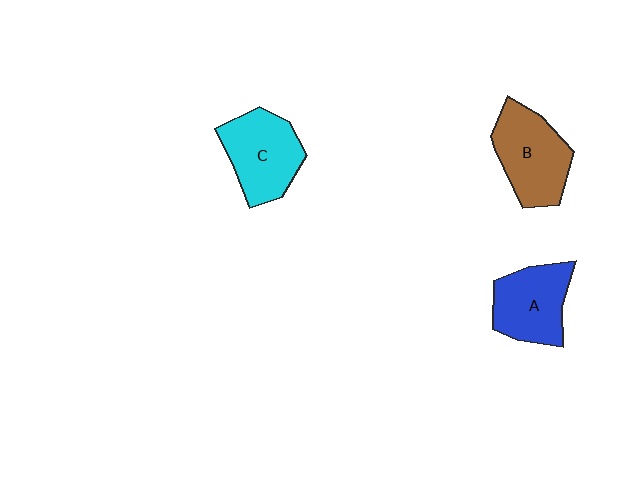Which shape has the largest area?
Shape B (brown).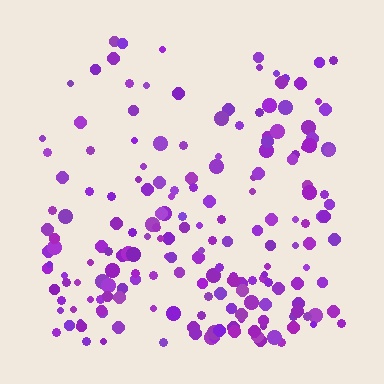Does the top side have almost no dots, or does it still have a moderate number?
Still a moderate number, just noticeably fewer than the bottom.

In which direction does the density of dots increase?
From top to bottom, with the bottom side densest.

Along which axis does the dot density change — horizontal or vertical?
Vertical.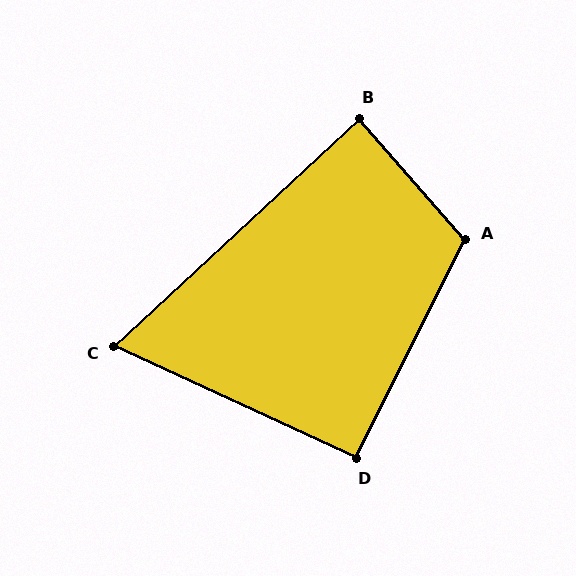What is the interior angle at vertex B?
Approximately 88 degrees (approximately right).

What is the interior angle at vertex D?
Approximately 92 degrees (approximately right).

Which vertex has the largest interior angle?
A, at approximately 112 degrees.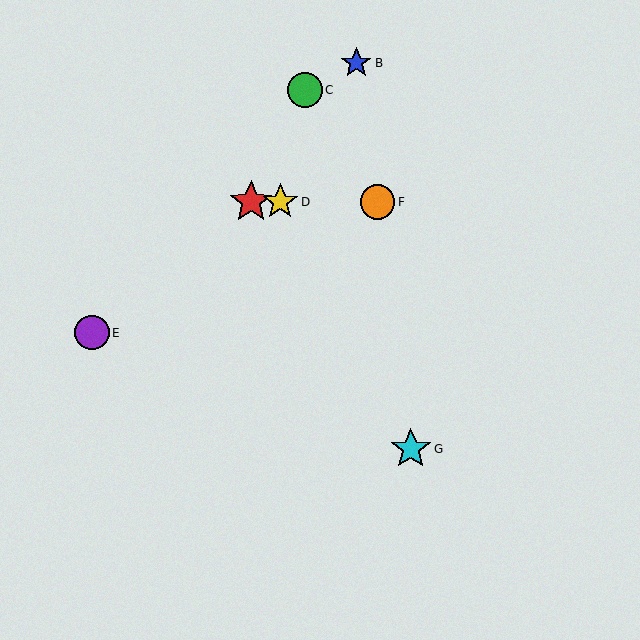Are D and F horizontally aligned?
Yes, both are at y≈202.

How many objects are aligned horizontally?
3 objects (A, D, F) are aligned horizontally.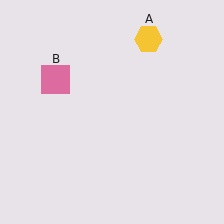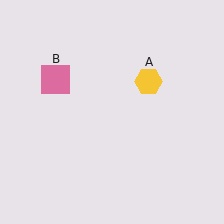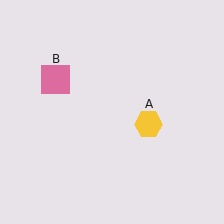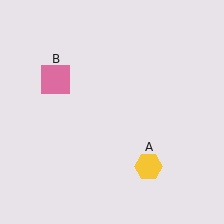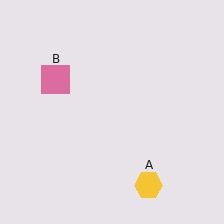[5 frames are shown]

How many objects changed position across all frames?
1 object changed position: yellow hexagon (object A).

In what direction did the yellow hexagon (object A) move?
The yellow hexagon (object A) moved down.